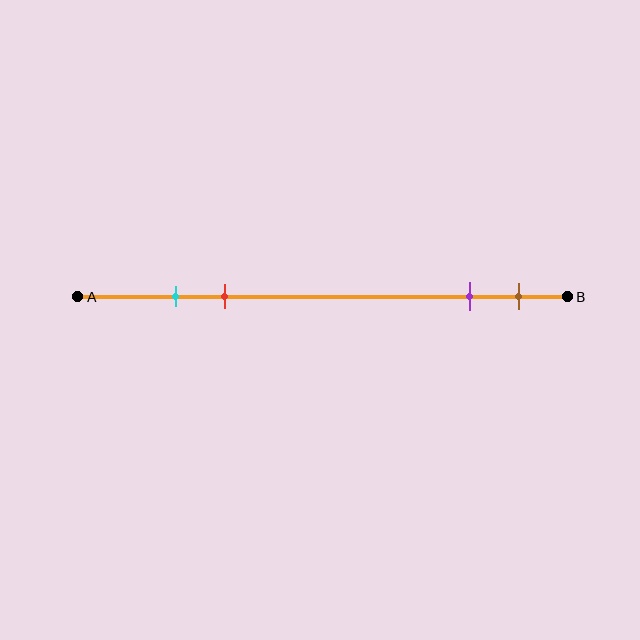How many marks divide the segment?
There are 4 marks dividing the segment.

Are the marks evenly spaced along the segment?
No, the marks are not evenly spaced.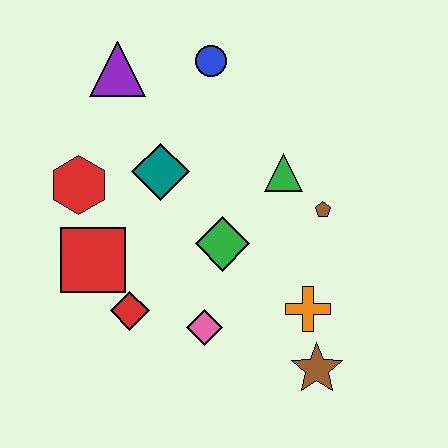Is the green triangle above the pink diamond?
Yes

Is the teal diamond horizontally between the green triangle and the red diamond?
Yes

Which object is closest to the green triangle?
The brown pentagon is closest to the green triangle.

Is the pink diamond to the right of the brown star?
No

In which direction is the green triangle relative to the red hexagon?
The green triangle is to the right of the red hexagon.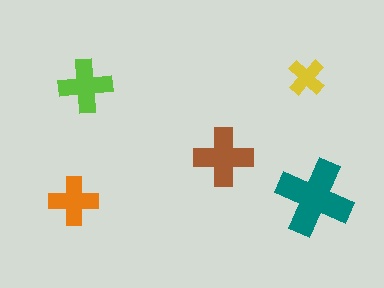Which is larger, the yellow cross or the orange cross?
The orange one.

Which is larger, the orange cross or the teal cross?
The teal one.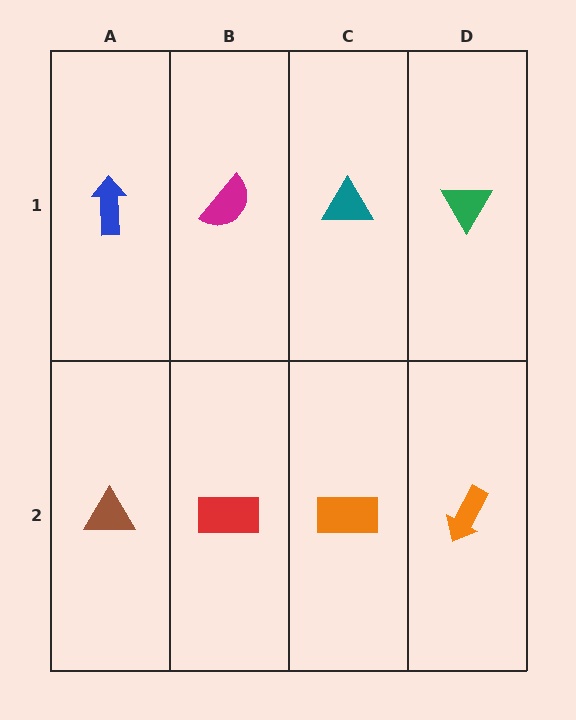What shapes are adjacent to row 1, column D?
An orange arrow (row 2, column D), a teal triangle (row 1, column C).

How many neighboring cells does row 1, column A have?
2.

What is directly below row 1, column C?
An orange rectangle.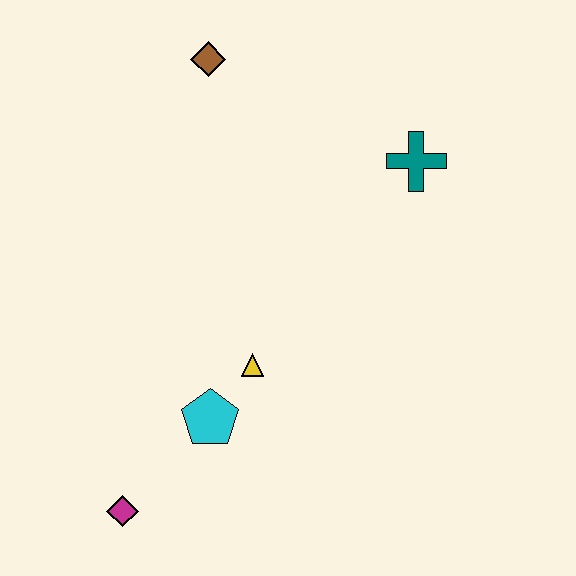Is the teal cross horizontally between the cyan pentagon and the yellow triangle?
No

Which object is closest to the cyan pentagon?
The yellow triangle is closest to the cyan pentagon.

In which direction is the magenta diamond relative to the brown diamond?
The magenta diamond is below the brown diamond.